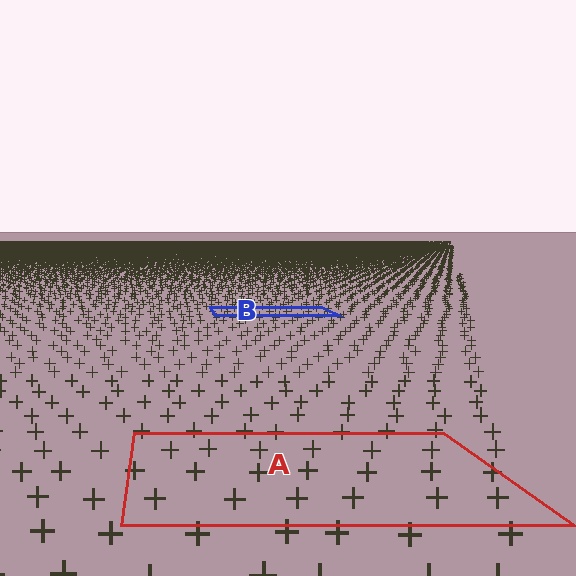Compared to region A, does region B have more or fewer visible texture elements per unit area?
Region B has more texture elements per unit area — they are packed more densely because it is farther away.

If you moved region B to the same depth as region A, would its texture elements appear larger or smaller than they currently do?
They would appear larger. At a closer depth, the same texture elements are projected at a bigger on-screen size.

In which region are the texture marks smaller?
The texture marks are smaller in region B, because it is farther away.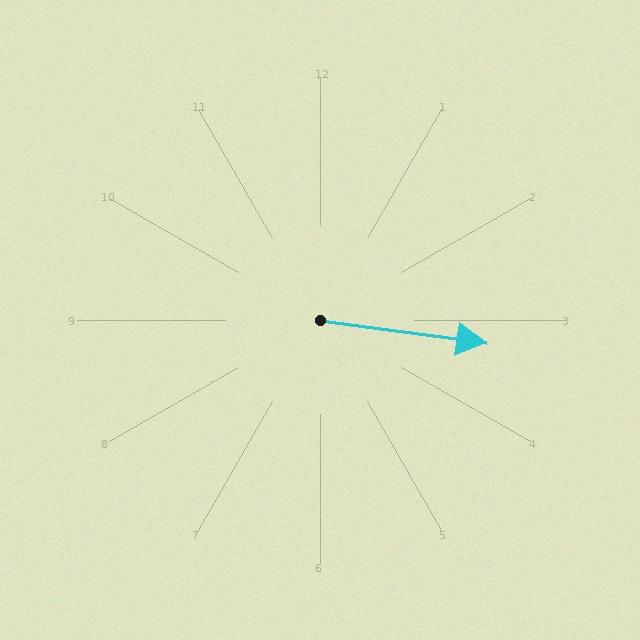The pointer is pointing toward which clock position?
Roughly 3 o'clock.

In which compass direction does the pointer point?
East.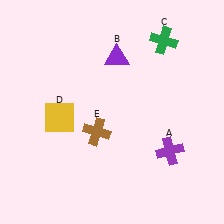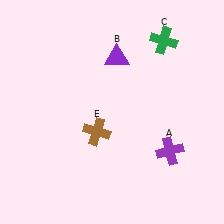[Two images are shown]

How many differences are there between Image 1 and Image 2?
There is 1 difference between the two images.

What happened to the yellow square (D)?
The yellow square (D) was removed in Image 2. It was in the bottom-left area of Image 1.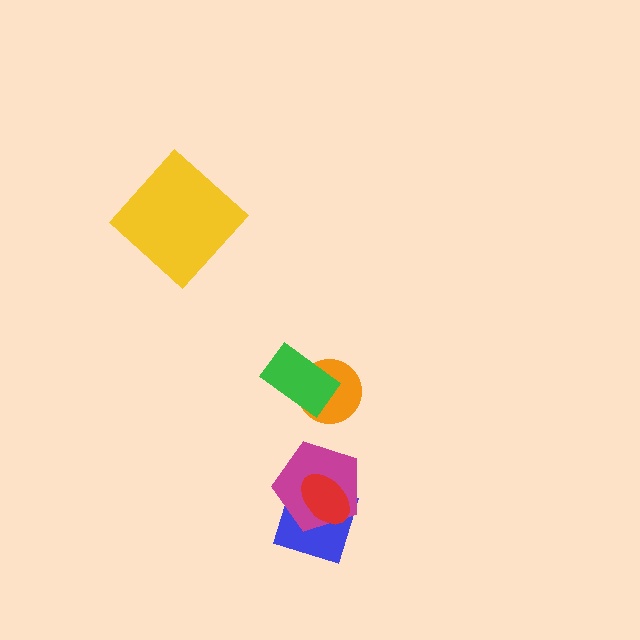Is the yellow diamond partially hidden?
No, no other shape covers it.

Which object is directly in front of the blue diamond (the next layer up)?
The magenta pentagon is directly in front of the blue diamond.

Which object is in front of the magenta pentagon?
The red ellipse is in front of the magenta pentagon.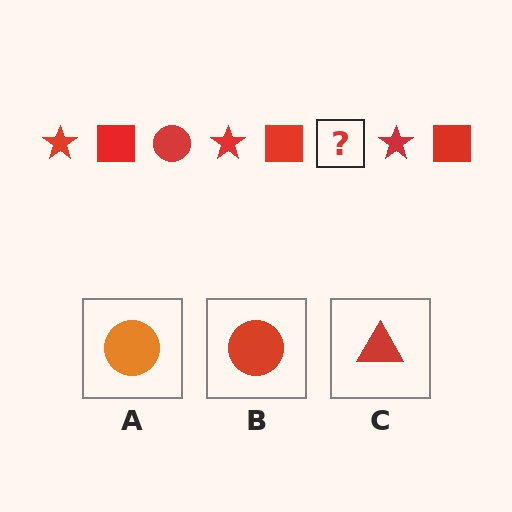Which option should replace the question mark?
Option B.